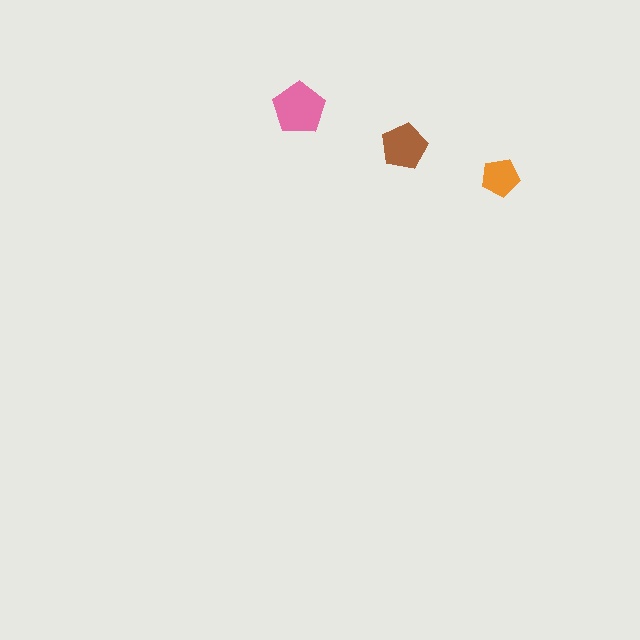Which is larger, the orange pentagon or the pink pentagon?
The pink one.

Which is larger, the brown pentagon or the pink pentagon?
The pink one.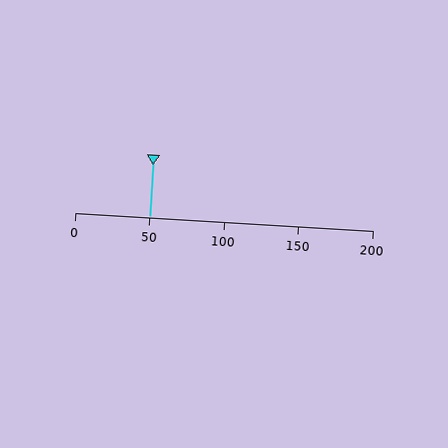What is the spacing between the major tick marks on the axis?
The major ticks are spaced 50 apart.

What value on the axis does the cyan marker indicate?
The marker indicates approximately 50.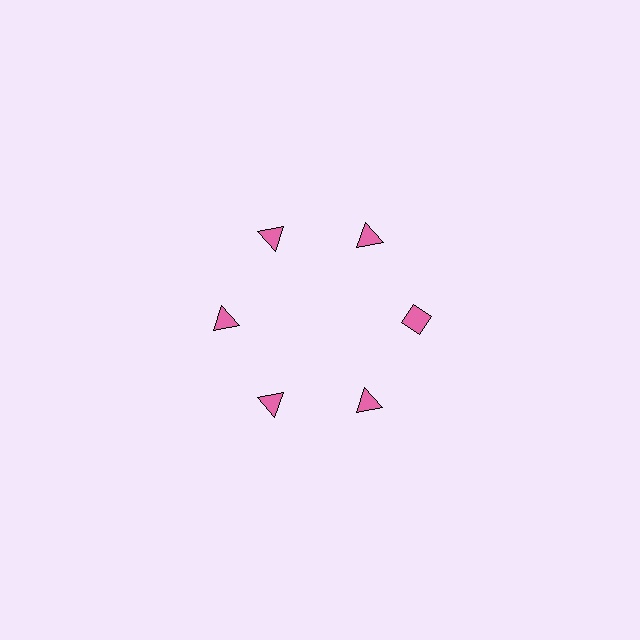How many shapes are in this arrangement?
There are 6 shapes arranged in a ring pattern.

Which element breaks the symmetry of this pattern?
The pink diamond at roughly the 3 o'clock position breaks the symmetry. All other shapes are pink triangles.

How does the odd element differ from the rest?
It has a different shape: diamond instead of triangle.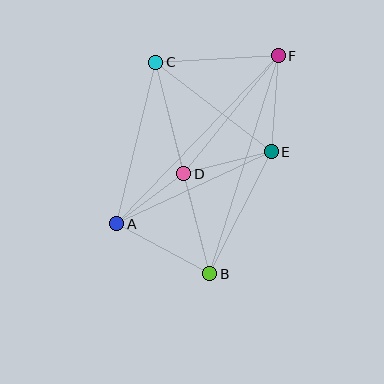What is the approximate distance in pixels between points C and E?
The distance between C and E is approximately 146 pixels.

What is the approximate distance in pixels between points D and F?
The distance between D and F is approximately 151 pixels.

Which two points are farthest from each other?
Points A and F are farthest from each other.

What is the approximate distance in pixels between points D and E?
The distance between D and E is approximately 90 pixels.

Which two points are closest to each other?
Points A and D are closest to each other.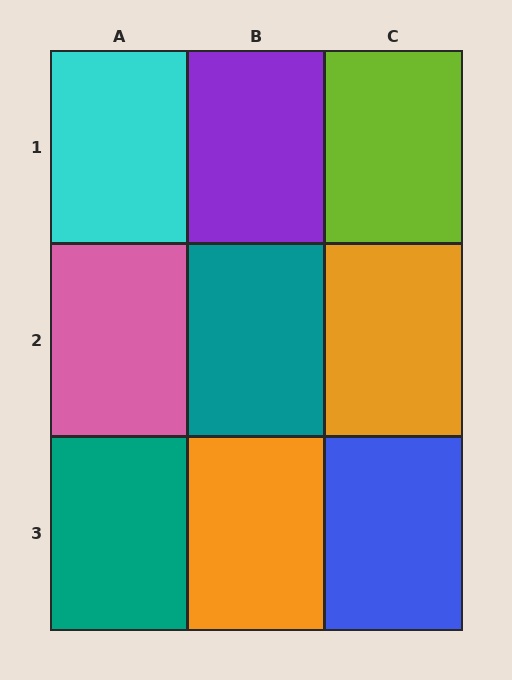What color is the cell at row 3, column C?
Blue.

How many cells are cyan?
1 cell is cyan.